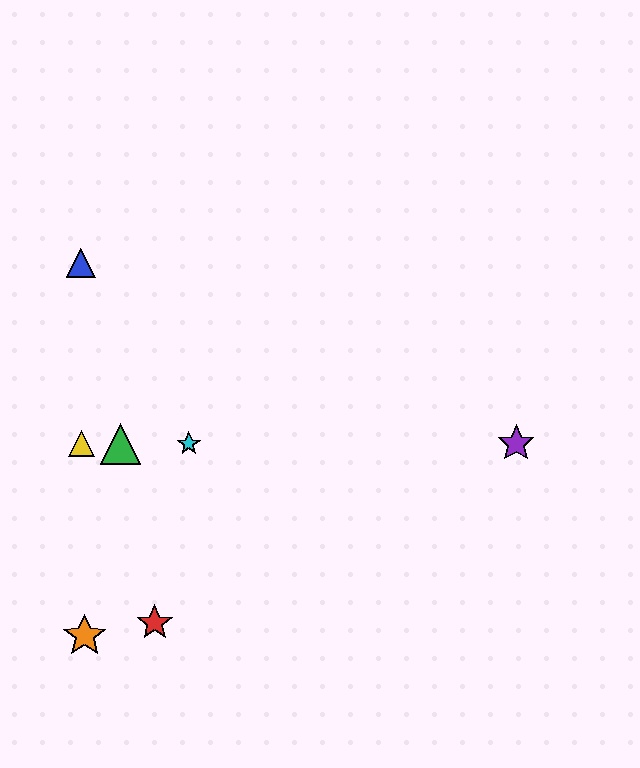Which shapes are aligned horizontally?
The green triangle, the yellow triangle, the purple star, the cyan star are aligned horizontally.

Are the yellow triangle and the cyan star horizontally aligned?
Yes, both are at y≈444.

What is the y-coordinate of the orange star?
The orange star is at y≈636.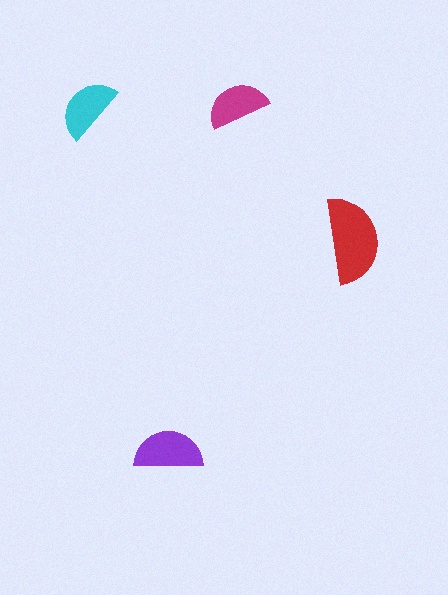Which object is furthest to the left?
The cyan semicircle is leftmost.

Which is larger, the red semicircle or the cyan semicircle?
The red one.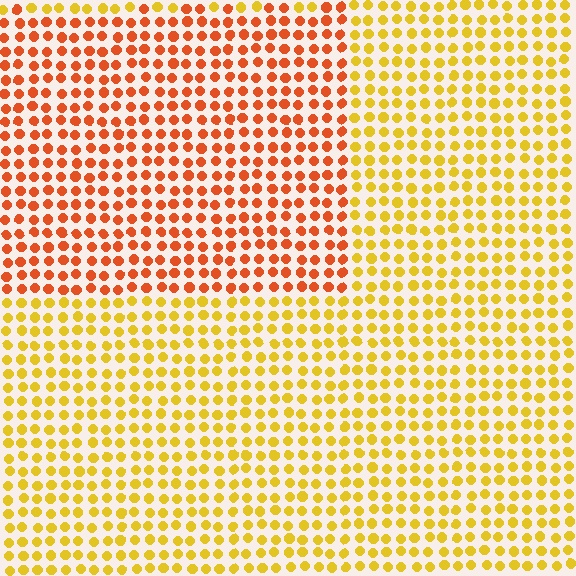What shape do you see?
I see a rectangle.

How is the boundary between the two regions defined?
The boundary is defined purely by a slight shift in hue (about 37 degrees). Spacing, size, and orientation are identical on both sides.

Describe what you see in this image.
The image is filled with small yellow elements in a uniform arrangement. A rectangle-shaped region is visible where the elements are tinted to a slightly different hue, forming a subtle color boundary.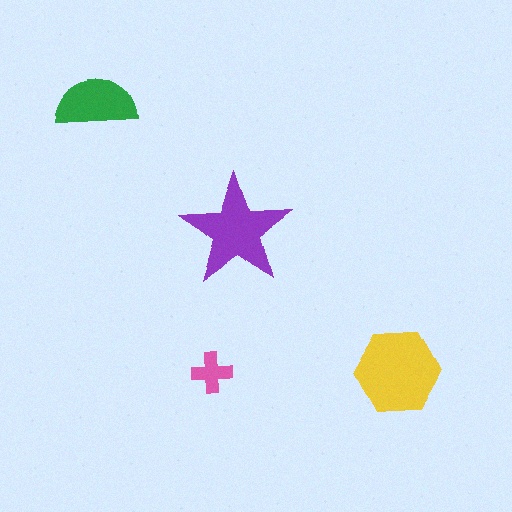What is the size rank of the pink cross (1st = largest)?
4th.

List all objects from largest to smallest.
The yellow hexagon, the purple star, the green semicircle, the pink cross.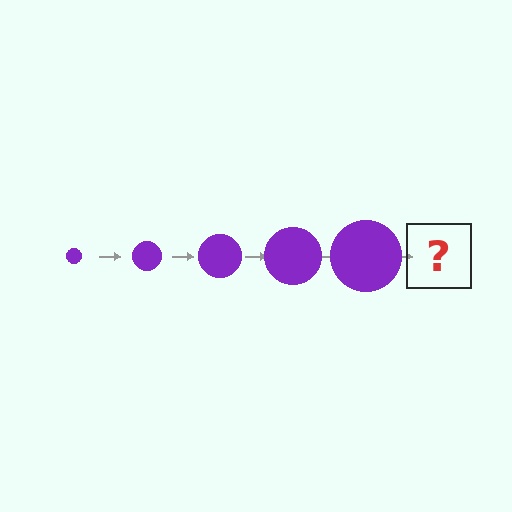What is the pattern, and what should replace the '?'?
The pattern is that the circle gets progressively larger each step. The '?' should be a purple circle, larger than the previous one.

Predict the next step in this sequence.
The next step is a purple circle, larger than the previous one.